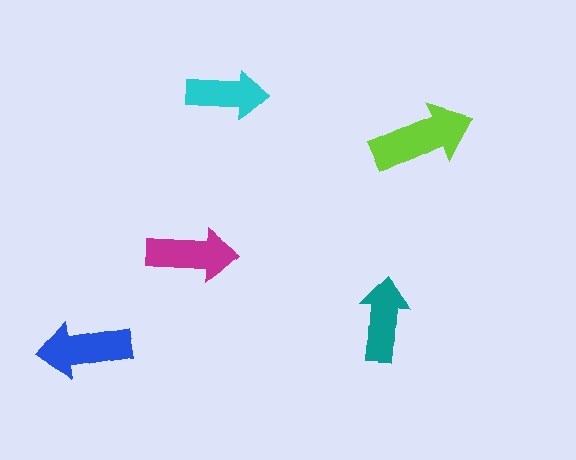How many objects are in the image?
There are 5 objects in the image.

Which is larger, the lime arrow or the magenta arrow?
The lime one.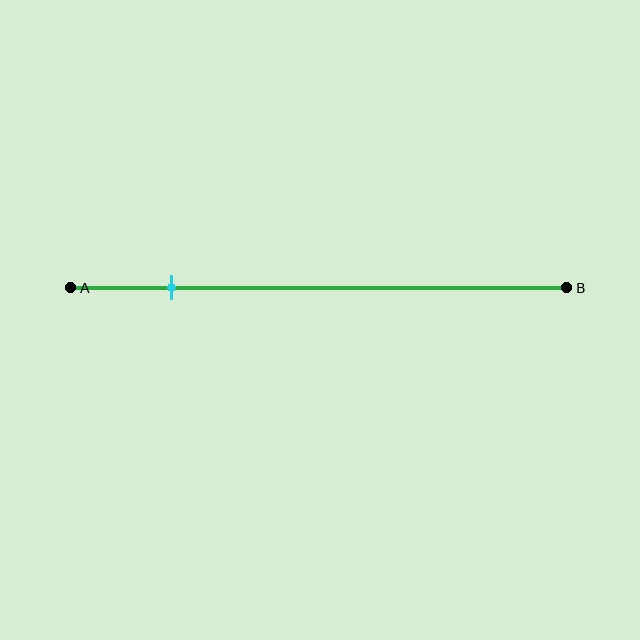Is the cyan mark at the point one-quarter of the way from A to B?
No, the mark is at about 20% from A, not at the 25% one-quarter point.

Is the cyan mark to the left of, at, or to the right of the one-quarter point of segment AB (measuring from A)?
The cyan mark is to the left of the one-quarter point of segment AB.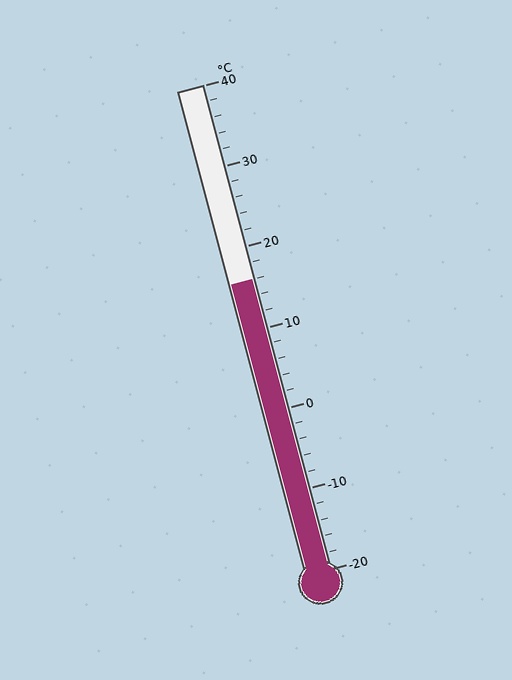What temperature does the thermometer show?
The thermometer shows approximately 16°C.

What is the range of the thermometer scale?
The thermometer scale ranges from -20°C to 40°C.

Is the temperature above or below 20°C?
The temperature is below 20°C.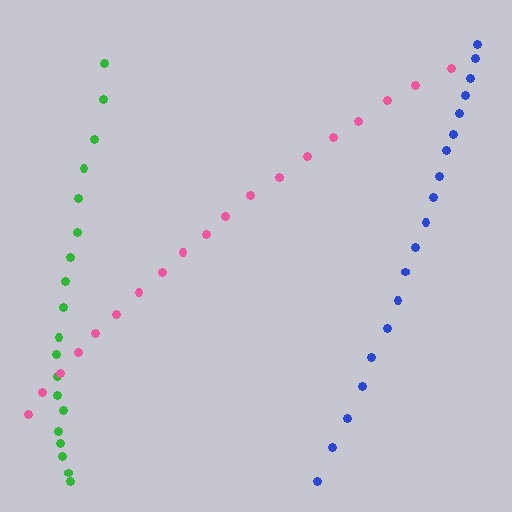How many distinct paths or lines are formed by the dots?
There are 3 distinct paths.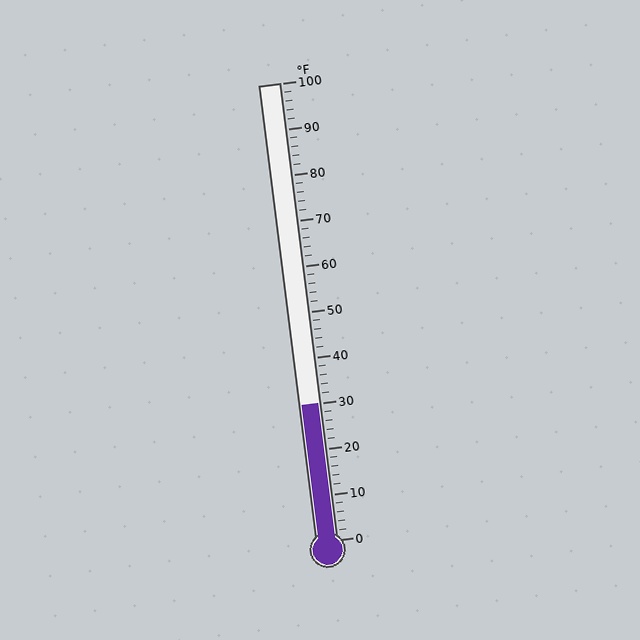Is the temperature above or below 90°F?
The temperature is below 90°F.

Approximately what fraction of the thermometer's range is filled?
The thermometer is filled to approximately 30% of its range.